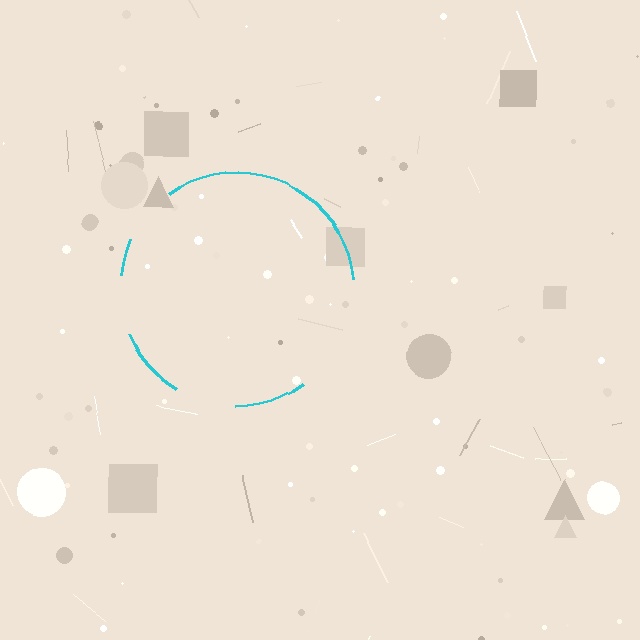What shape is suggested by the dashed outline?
The dashed outline suggests a circle.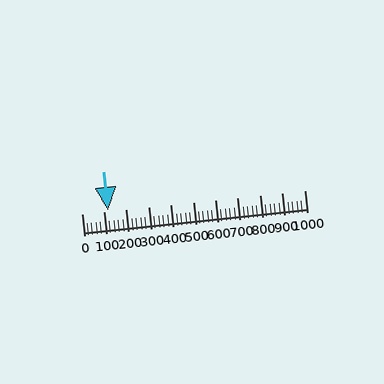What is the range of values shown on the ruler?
The ruler shows values from 0 to 1000.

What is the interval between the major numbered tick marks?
The major tick marks are spaced 100 units apart.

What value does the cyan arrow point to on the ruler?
The cyan arrow points to approximately 120.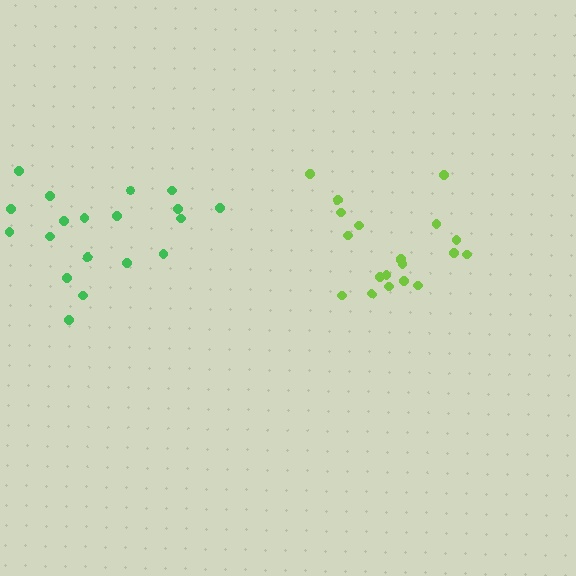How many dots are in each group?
Group 1: 19 dots, Group 2: 19 dots (38 total).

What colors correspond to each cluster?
The clusters are colored: lime, green.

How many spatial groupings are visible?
There are 2 spatial groupings.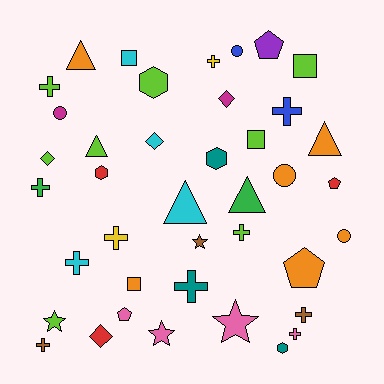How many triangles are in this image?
There are 5 triangles.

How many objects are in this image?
There are 40 objects.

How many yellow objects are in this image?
There are 2 yellow objects.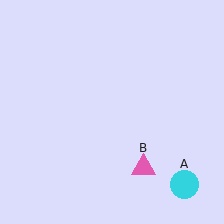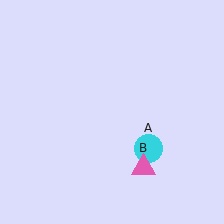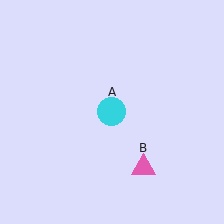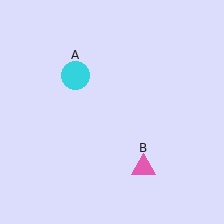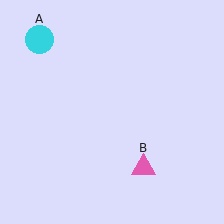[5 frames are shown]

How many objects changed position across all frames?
1 object changed position: cyan circle (object A).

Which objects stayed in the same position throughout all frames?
Pink triangle (object B) remained stationary.